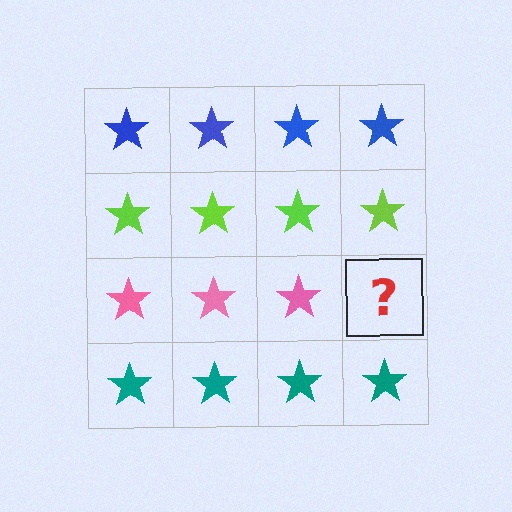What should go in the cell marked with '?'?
The missing cell should contain a pink star.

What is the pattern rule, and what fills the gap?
The rule is that each row has a consistent color. The gap should be filled with a pink star.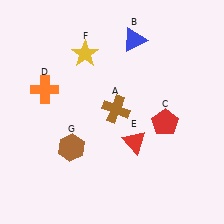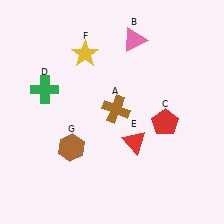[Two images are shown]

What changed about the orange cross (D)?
In Image 1, D is orange. In Image 2, it changed to green.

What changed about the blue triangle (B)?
In Image 1, B is blue. In Image 2, it changed to pink.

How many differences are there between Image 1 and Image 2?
There are 2 differences between the two images.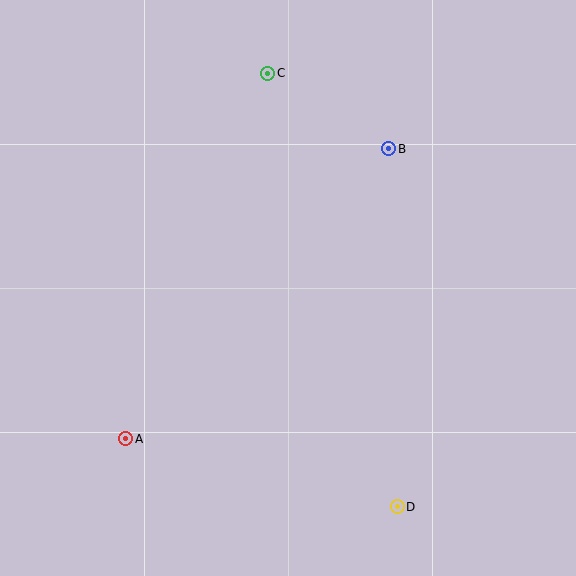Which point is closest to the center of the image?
Point B at (389, 149) is closest to the center.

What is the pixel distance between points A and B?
The distance between A and B is 391 pixels.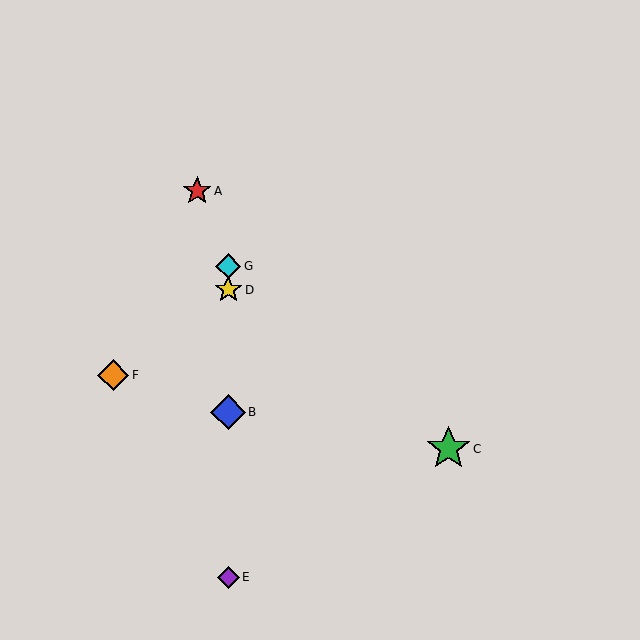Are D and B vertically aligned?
Yes, both are at x≈228.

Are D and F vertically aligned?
No, D is at x≈228 and F is at x≈113.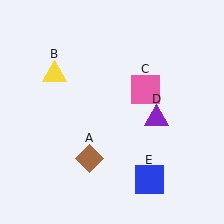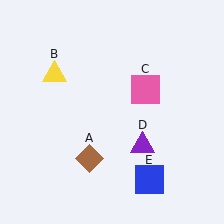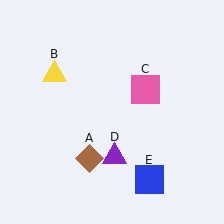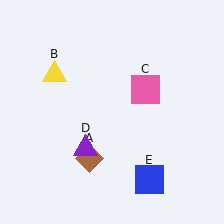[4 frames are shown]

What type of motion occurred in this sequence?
The purple triangle (object D) rotated clockwise around the center of the scene.